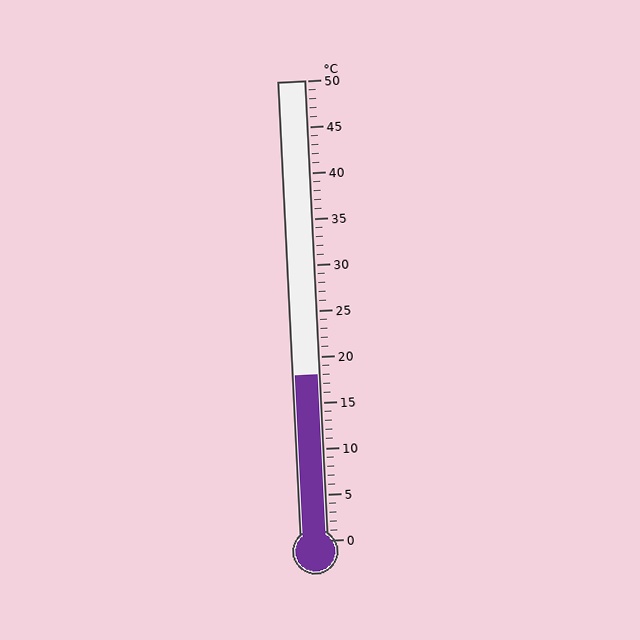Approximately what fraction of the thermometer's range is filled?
The thermometer is filled to approximately 35% of its range.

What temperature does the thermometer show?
The thermometer shows approximately 18°C.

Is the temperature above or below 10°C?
The temperature is above 10°C.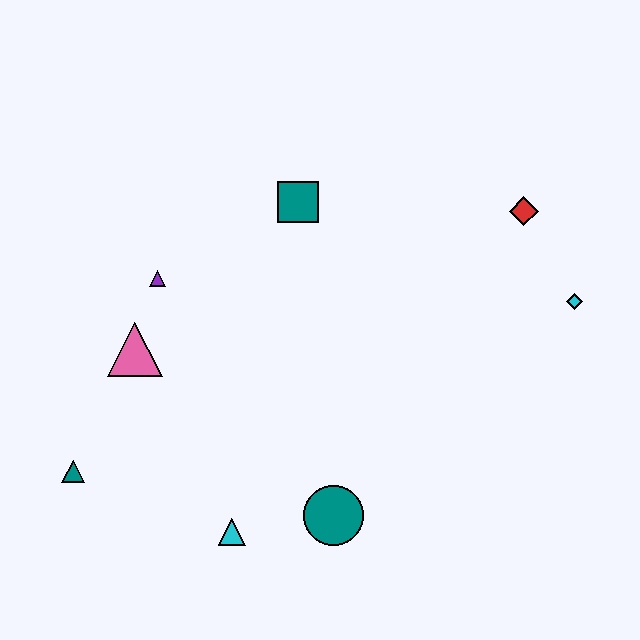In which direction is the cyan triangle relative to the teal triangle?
The cyan triangle is to the right of the teal triangle.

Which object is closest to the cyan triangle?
The teal circle is closest to the cyan triangle.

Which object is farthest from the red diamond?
The teal triangle is farthest from the red diamond.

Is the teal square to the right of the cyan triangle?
Yes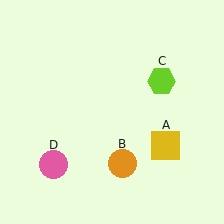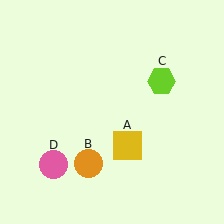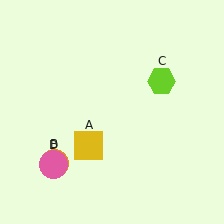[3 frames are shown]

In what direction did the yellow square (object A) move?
The yellow square (object A) moved left.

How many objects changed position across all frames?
2 objects changed position: yellow square (object A), orange circle (object B).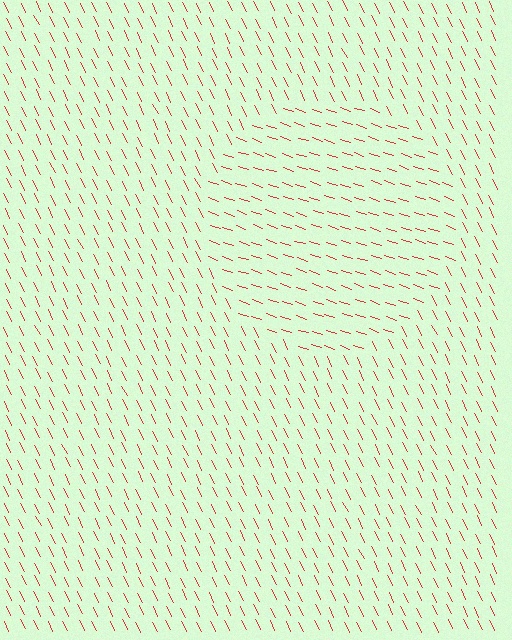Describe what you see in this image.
The image is filled with small red line segments. A circle region in the image has lines oriented differently from the surrounding lines, creating a visible texture boundary.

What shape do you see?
I see a circle.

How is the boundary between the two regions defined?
The boundary is defined purely by a change in line orientation (approximately 45 degrees difference). All lines are the same color and thickness.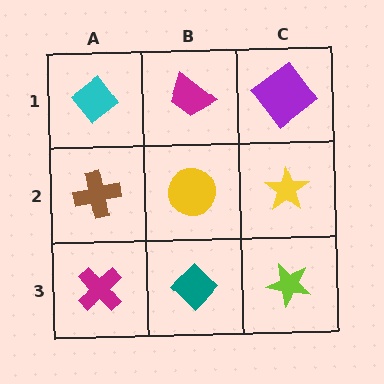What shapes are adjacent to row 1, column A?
A brown cross (row 2, column A), a magenta trapezoid (row 1, column B).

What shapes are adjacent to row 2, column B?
A magenta trapezoid (row 1, column B), a teal diamond (row 3, column B), a brown cross (row 2, column A), a yellow star (row 2, column C).